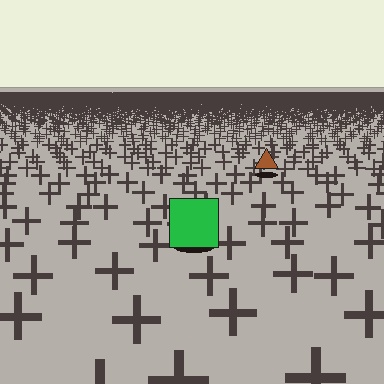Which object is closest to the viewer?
The green square is closest. The texture marks near it are larger and more spread out.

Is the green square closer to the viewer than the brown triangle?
Yes. The green square is closer — you can tell from the texture gradient: the ground texture is coarser near it.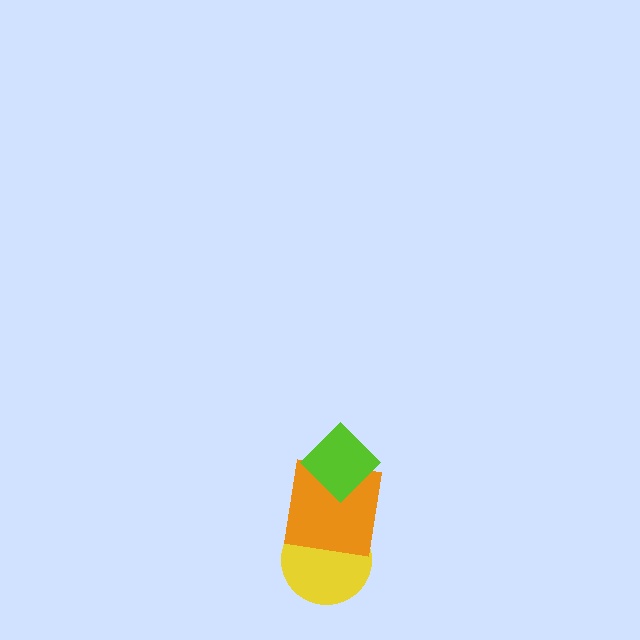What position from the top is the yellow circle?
The yellow circle is 3rd from the top.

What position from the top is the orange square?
The orange square is 2nd from the top.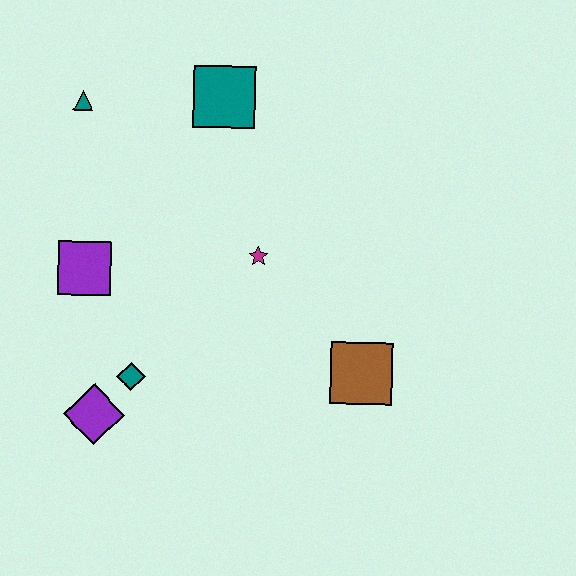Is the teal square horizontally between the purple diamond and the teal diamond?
No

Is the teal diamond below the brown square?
Yes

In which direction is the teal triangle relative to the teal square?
The teal triangle is to the left of the teal square.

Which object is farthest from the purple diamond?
The teal square is farthest from the purple diamond.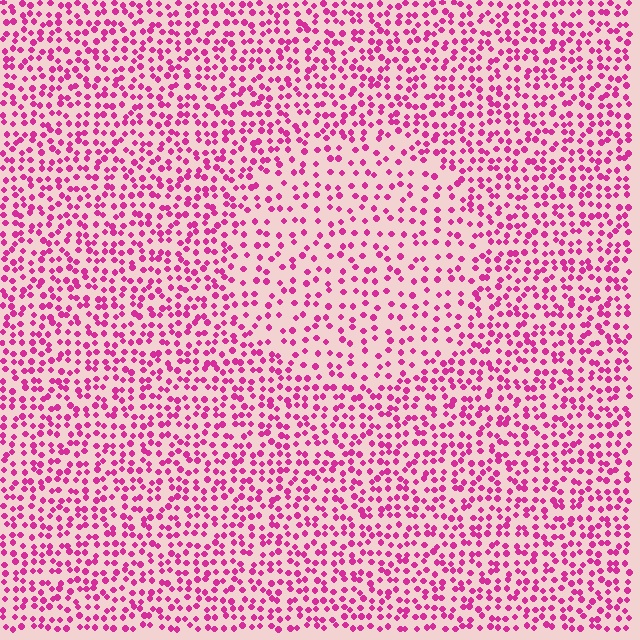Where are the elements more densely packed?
The elements are more densely packed outside the circle boundary.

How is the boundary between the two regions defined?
The boundary is defined by a change in element density (approximately 1.7x ratio). All elements are the same color, size, and shape.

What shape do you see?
I see a circle.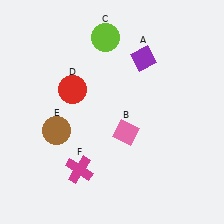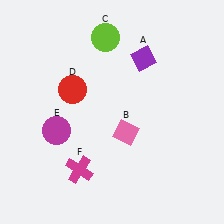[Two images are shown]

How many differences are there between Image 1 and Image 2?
There is 1 difference between the two images.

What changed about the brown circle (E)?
In Image 1, E is brown. In Image 2, it changed to magenta.